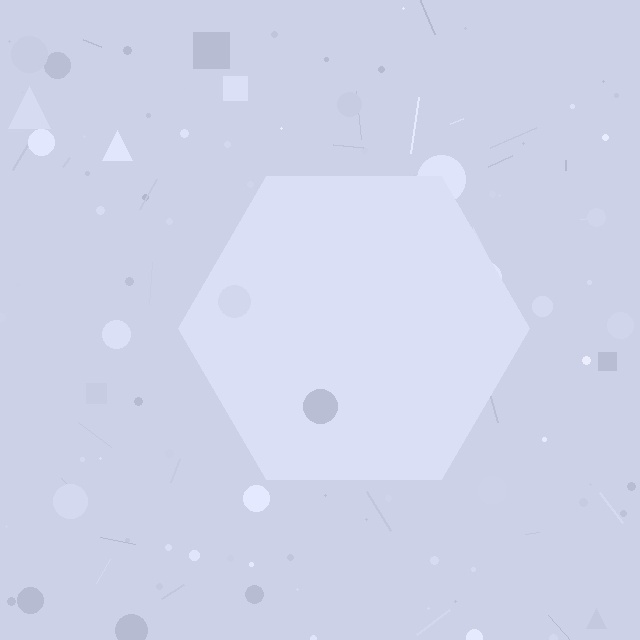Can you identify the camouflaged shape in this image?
The camouflaged shape is a hexagon.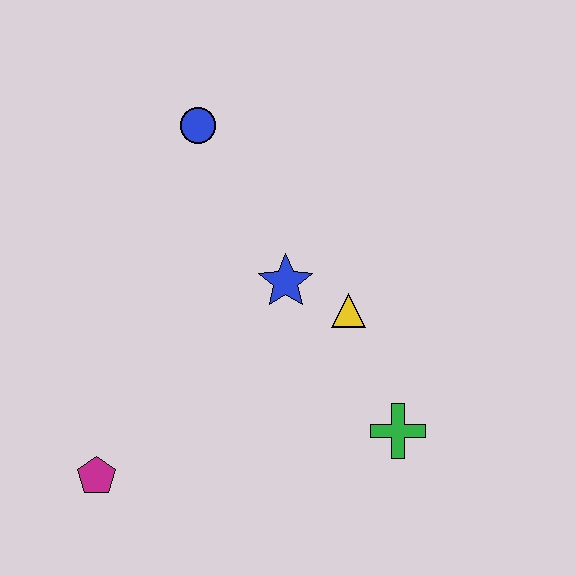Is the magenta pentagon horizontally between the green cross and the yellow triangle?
No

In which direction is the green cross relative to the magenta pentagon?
The green cross is to the right of the magenta pentagon.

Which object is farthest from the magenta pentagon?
The blue circle is farthest from the magenta pentagon.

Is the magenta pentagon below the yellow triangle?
Yes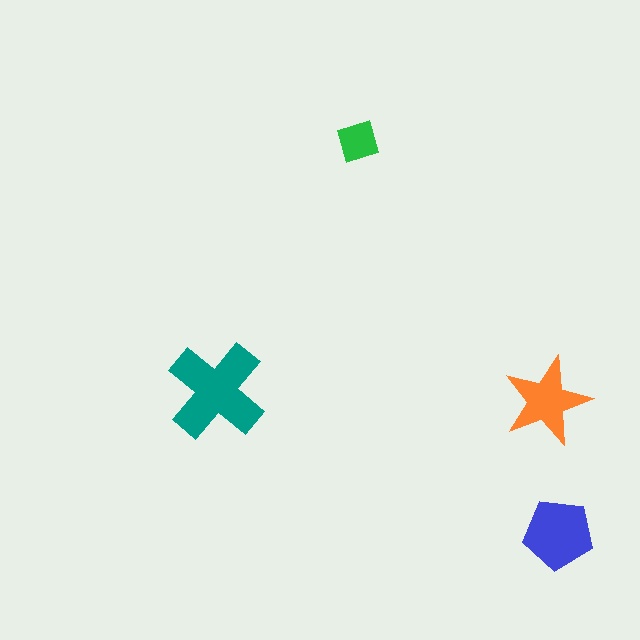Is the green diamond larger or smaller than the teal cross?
Smaller.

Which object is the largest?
The teal cross.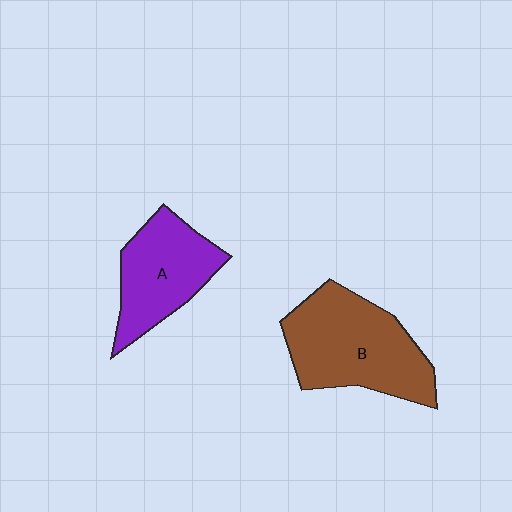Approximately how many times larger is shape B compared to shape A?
Approximately 1.4 times.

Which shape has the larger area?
Shape B (brown).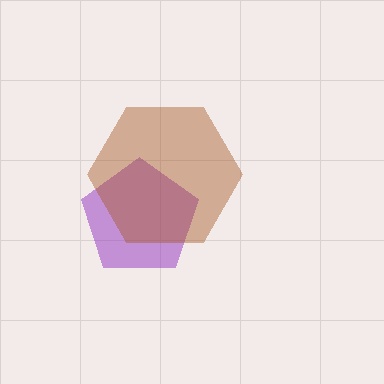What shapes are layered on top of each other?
The layered shapes are: a purple pentagon, a brown hexagon.